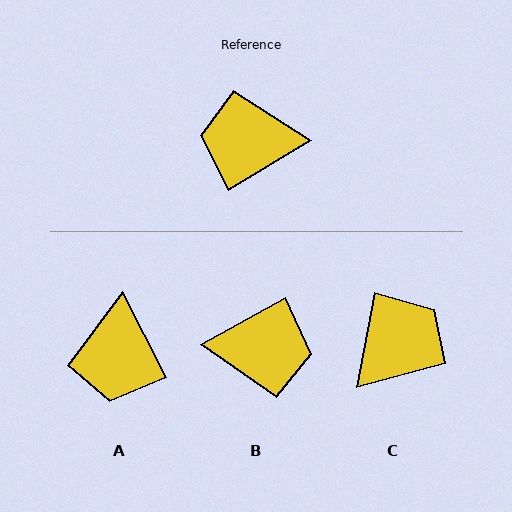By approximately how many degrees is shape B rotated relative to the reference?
Approximately 178 degrees counter-clockwise.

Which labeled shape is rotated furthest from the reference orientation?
B, about 178 degrees away.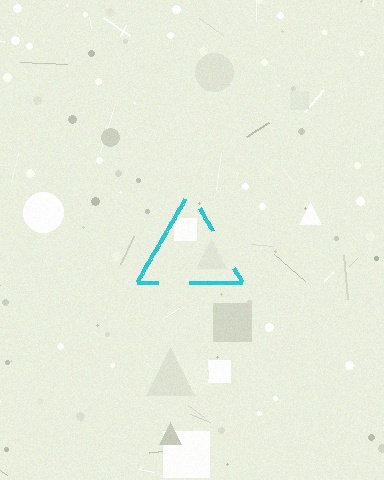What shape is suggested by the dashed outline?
The dashed outline suggests a triangle.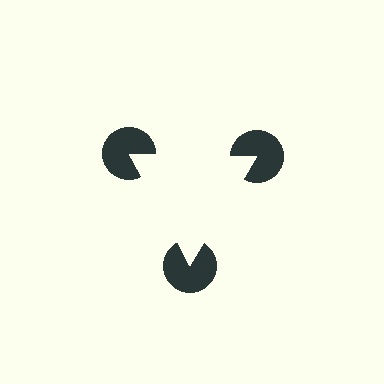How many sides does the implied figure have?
3 sides.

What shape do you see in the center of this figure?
An illusory triangle — its edges are inferred from the aligned wedge cuts in the pac-man discs, not physically drawn.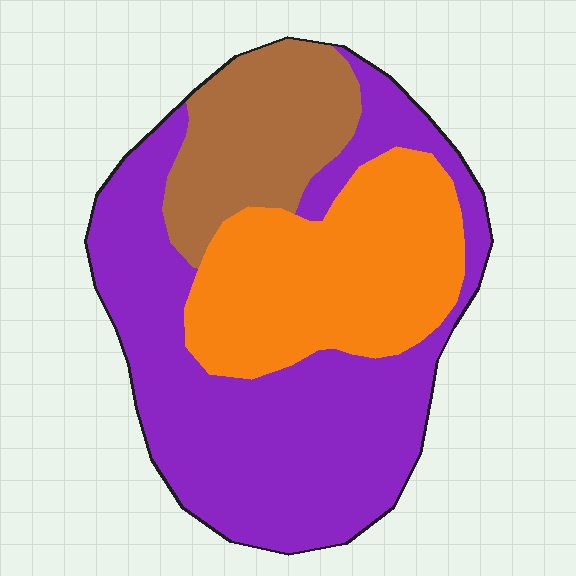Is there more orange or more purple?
Purple.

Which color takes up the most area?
Purple, at roughly 50%.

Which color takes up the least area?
Brown, at roughly 20%.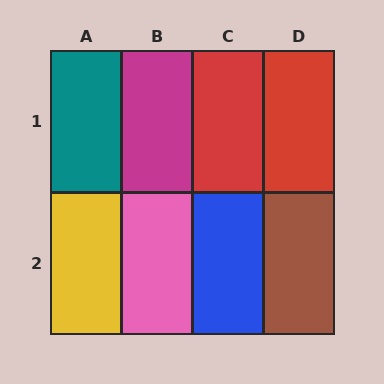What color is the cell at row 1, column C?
Red.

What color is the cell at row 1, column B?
Magenta.